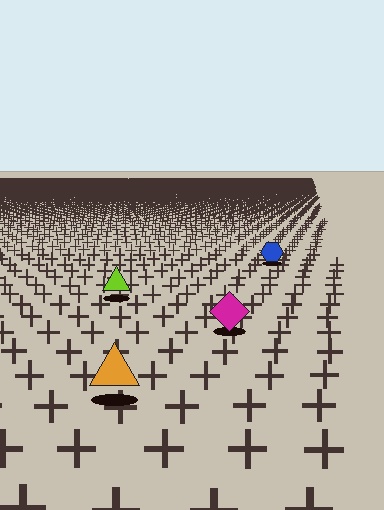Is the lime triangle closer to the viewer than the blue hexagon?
Yes. The lime triangle is closer — you can tell from the texture gradient: the ground texture is coarser near it.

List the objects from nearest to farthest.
From nearest to farthest: the orange triangle, the magenta diamond, the lime triangle, the blue hexagon.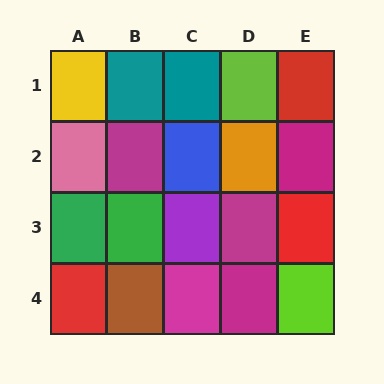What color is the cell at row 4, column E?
Lime.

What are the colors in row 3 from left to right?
Green, green, purple, magenta, red.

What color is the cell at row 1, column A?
Yellow.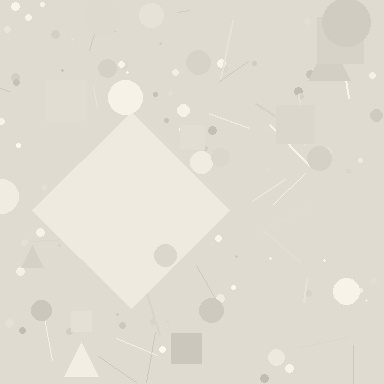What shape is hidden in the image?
A diamond is hidden in the image.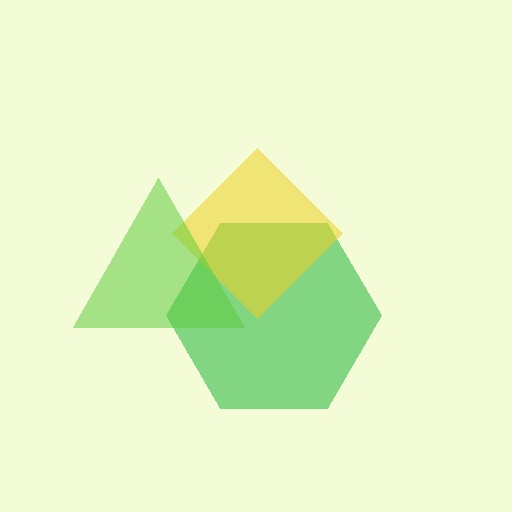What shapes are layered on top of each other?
The layered shapes are: a green hexagon, a yellow diamond, a lime triangle.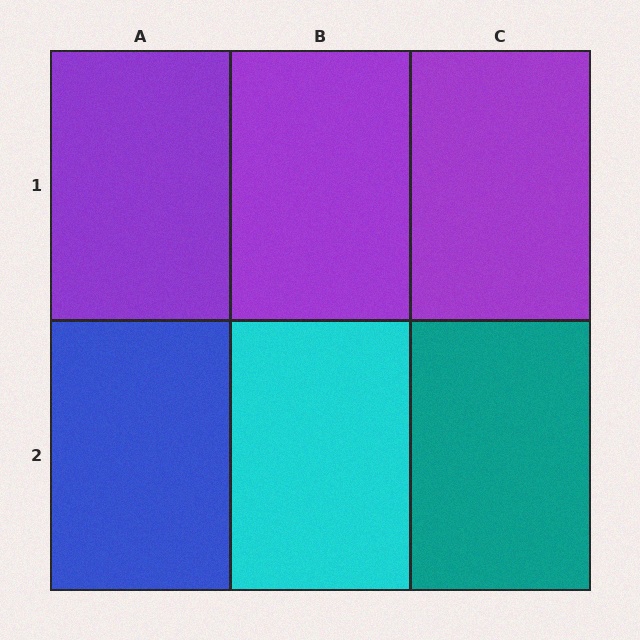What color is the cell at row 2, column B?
Cyan.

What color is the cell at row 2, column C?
Teal.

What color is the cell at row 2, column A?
Blue.